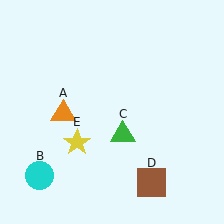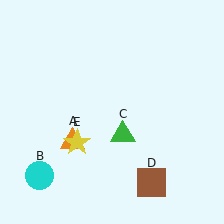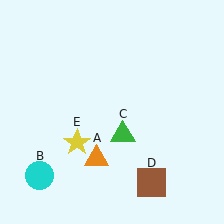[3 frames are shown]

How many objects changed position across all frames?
1 object changed position: orange triangle (object A).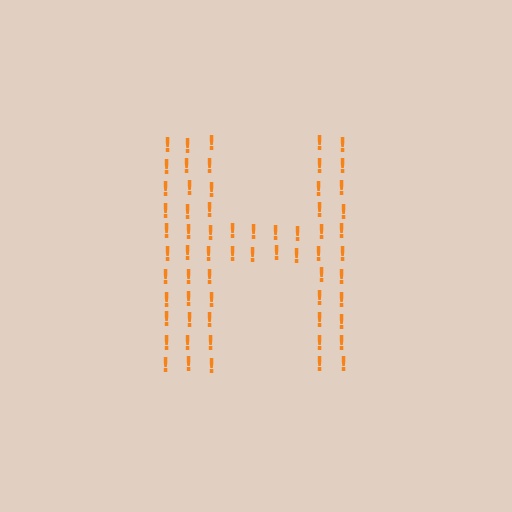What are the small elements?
The small elements are exclamation marks.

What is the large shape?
The large shape is the letter H.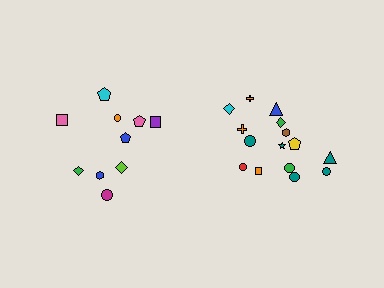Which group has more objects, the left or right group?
The right group.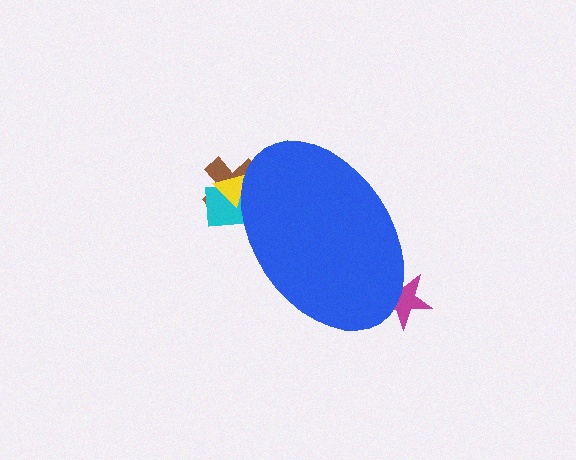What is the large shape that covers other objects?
A blue ellipse.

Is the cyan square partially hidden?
Yes, the cyan square is partially hidden behind the blue ellipse.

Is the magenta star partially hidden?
Yes, the magenta star is partially hidden behind the blue ellipse.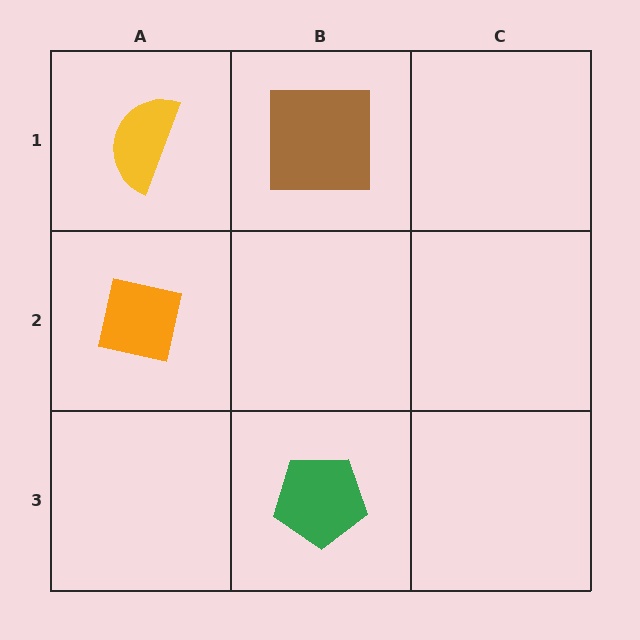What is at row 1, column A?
A yellow semicircle.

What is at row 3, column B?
A green pentagon.